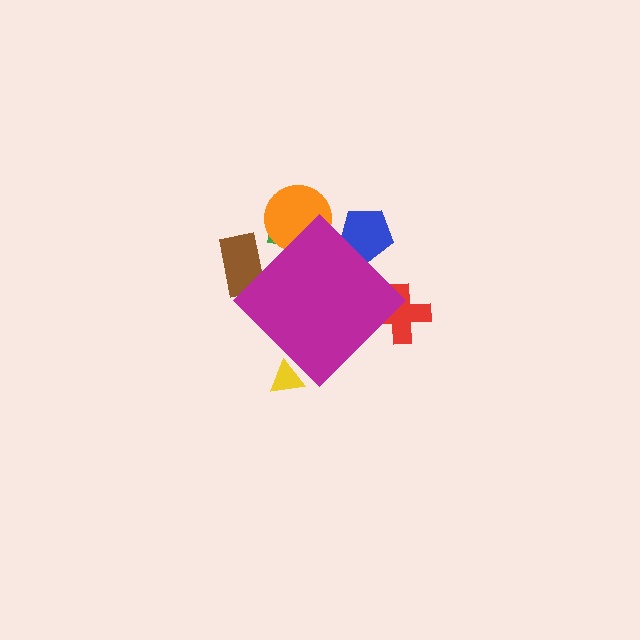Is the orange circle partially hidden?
Yes, the orange circle is partially hidden behind the magenta diamond.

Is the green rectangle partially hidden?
Yes, the green rectangle is partially hidden behind the magenta diamond.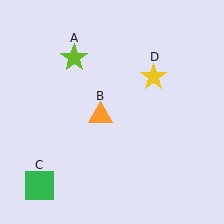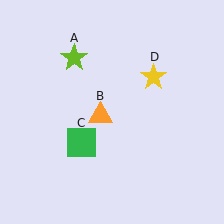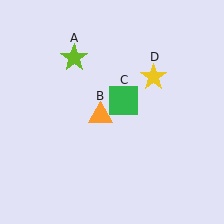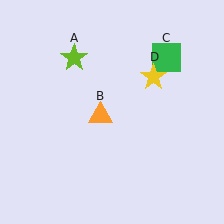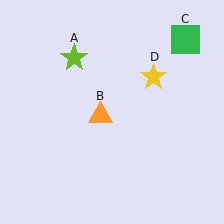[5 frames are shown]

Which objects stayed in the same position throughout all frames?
Lime star (object A) and orange triangle (object B) and yellow star (object D) remained stationary.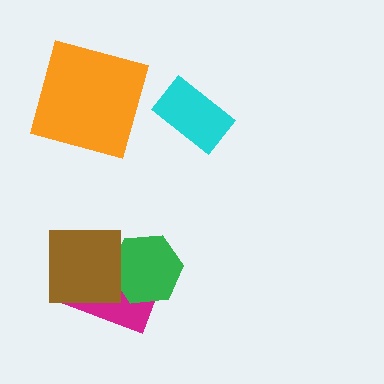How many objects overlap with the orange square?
0 objects overlap with the orange square.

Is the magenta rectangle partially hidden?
Yes, it is partially covered by another shape.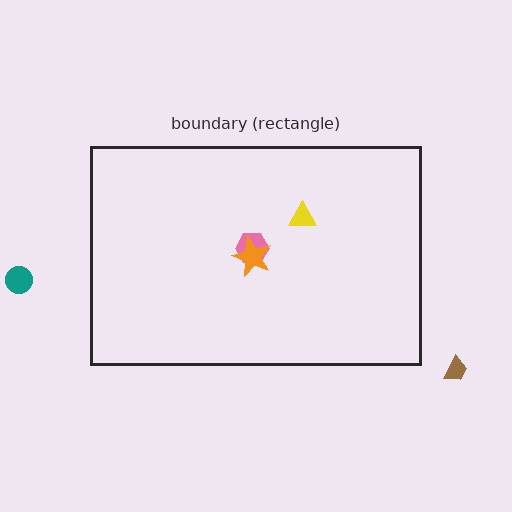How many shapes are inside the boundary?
3 inside, 2 outside.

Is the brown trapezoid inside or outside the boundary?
Outside.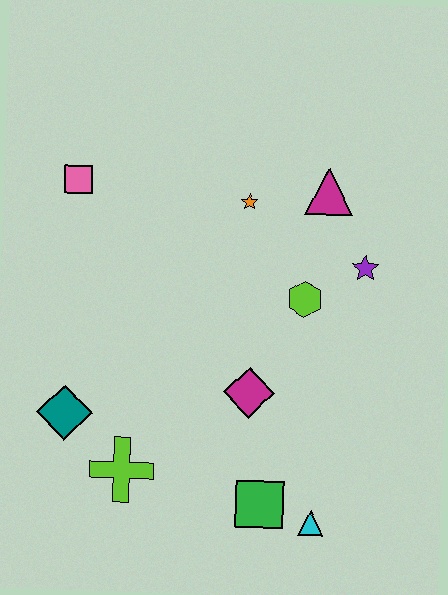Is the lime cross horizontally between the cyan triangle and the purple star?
No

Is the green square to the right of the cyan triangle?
No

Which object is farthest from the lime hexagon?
The teal diamond is farthest from the lime hexagon.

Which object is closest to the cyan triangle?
The green square is closest to the cyan triangle.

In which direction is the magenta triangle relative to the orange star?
The magenta triangle is to the right of the orange star.